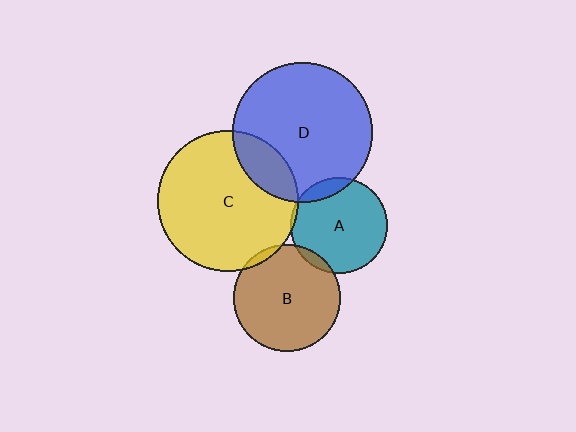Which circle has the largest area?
Circle C (yellow).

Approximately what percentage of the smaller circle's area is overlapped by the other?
Approximately 5%.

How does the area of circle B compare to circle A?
Approximately 1.2 times.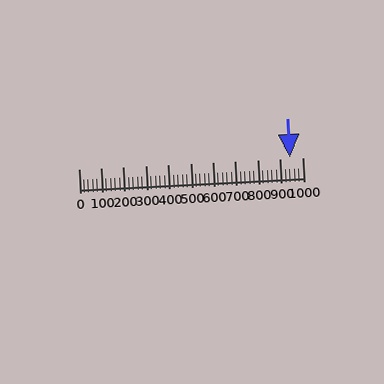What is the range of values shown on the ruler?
The ruler shows values from 0 to 1000.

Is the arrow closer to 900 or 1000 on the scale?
The arrow is closer to 900.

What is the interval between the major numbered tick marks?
The major tick marks are spaced 100 units apart.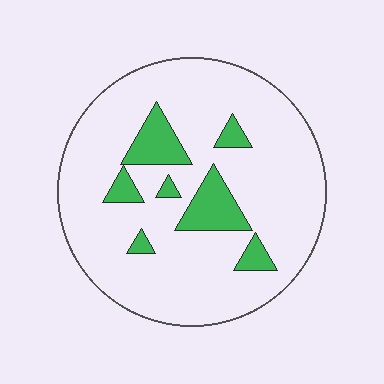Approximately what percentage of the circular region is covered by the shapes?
Approximately 15%.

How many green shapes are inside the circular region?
7.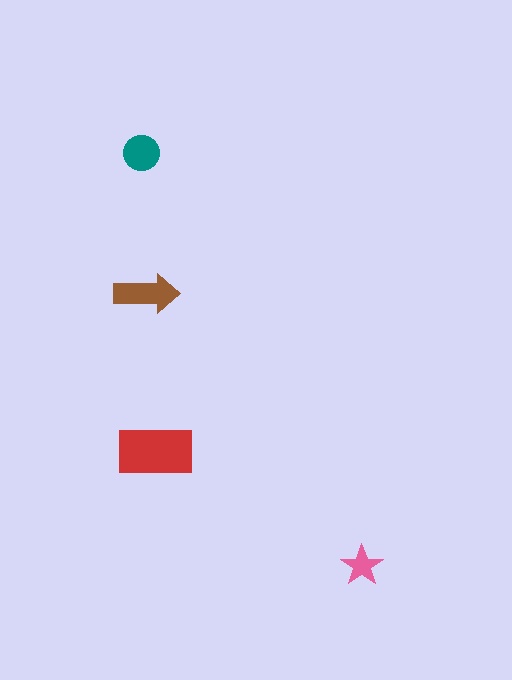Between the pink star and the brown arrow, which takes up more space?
The brown arrow.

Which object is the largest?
The red rectangle.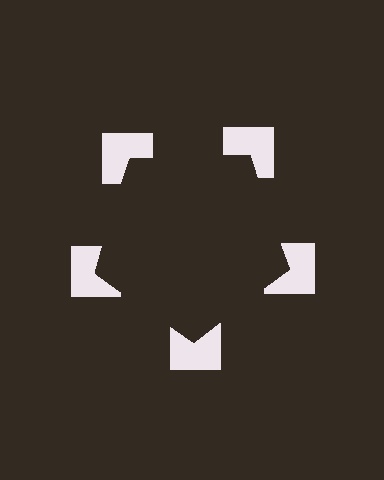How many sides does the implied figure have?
5 sides.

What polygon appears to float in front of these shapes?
An illusory pentagon — its edges are inferred from the aligned wedge cuts in the notched squares, not physically drawn.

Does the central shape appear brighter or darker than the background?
It typically appears slightly darker than the background, even though no actual brightness change is drawn.